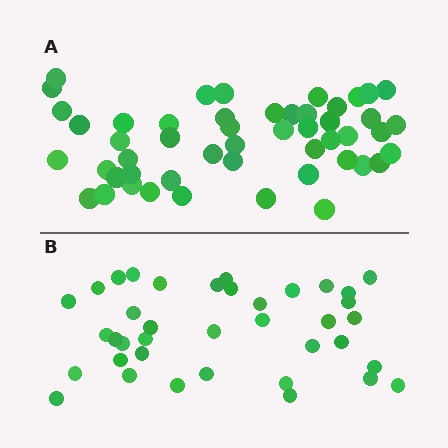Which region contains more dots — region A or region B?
Region A (the top region) has more dots.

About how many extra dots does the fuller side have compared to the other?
Region A has roughly 12 or so more dots than region B.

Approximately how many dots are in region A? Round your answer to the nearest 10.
About 50 dots.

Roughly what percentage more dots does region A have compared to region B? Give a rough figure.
About 30% more.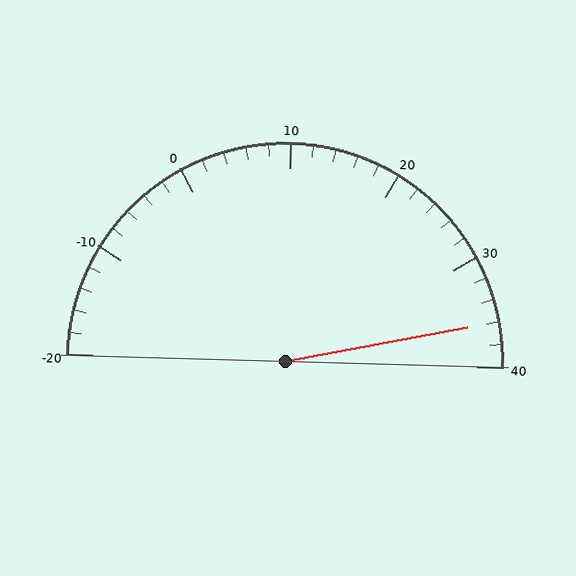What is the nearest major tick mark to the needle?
The nearest major tick mark is 40.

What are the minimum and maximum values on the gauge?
The gauge ranges from -20 to 40.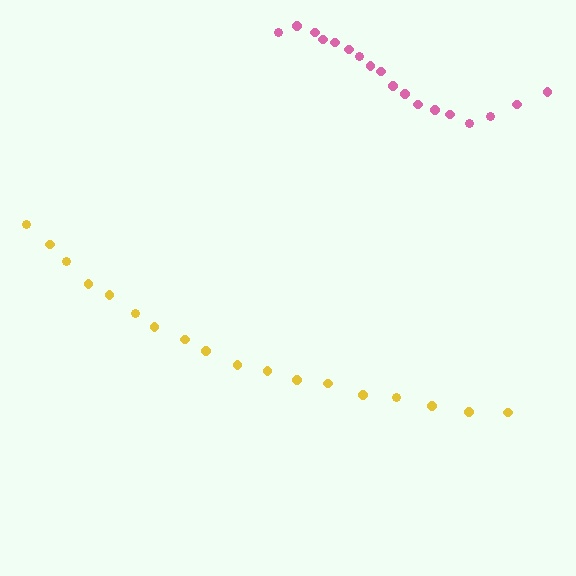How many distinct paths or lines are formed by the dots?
There are 2 distinct paths.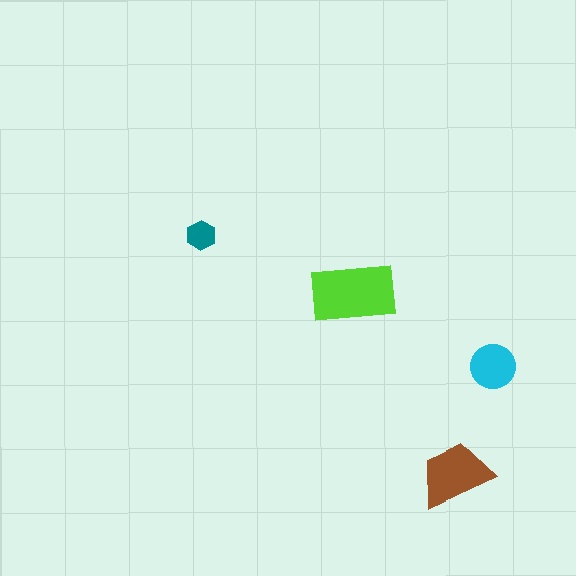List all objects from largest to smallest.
The lime rectangle, the brown trapezoid, the cyan circle, the teal hexagon.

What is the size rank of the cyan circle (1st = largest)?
3rd.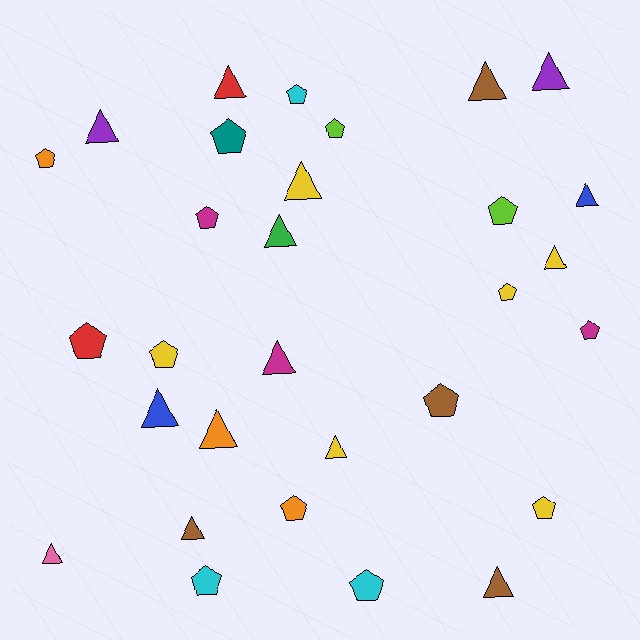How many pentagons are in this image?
There are 15 pentagons.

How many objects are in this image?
There are 30 objects.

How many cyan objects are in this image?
There are 3 cyan objects.